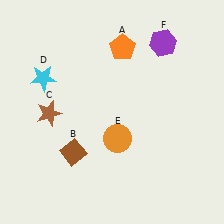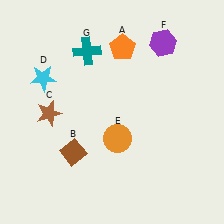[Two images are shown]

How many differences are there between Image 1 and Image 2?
There is 1 difference between the two images.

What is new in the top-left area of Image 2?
A teal cross (G) was added in the top-left area of Image 2.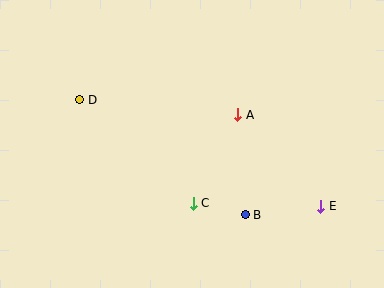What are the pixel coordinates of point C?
Point C is at (193, 203).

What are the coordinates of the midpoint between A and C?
The midpoint between A and C is at (216, 159).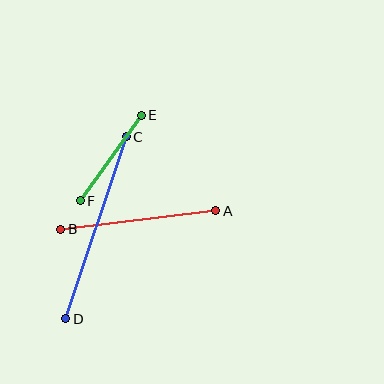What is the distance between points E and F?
The distance is approximately 105 pixels.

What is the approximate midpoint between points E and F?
The midpoint is at approximately (111, 158) pixels.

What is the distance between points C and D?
The distance is approximately 191 pixels.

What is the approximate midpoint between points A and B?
The midpoint is at approximately (138, 220) pixels.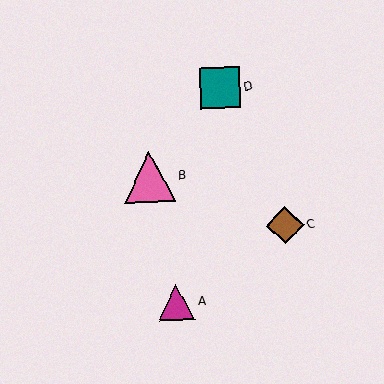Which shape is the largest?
The pink triangle (labeled B) is the largest.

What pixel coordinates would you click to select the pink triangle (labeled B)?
Click at (150, 177) to select the pink triangle B.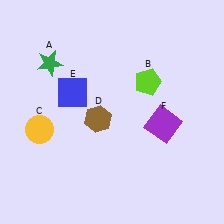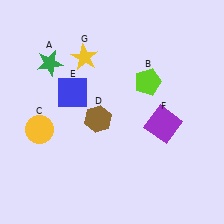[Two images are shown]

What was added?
A yellow star (G) was added in Image 2.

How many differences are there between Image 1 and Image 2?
There is 1 difference between the two images.